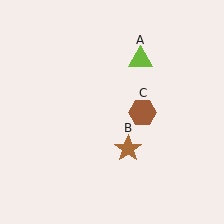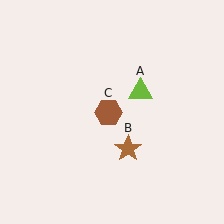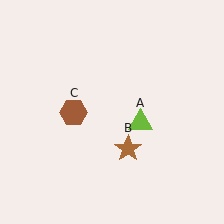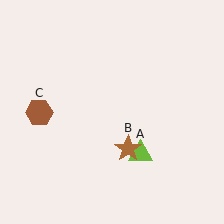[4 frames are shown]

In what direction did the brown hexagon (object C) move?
The brown hexagon (object C) moved left.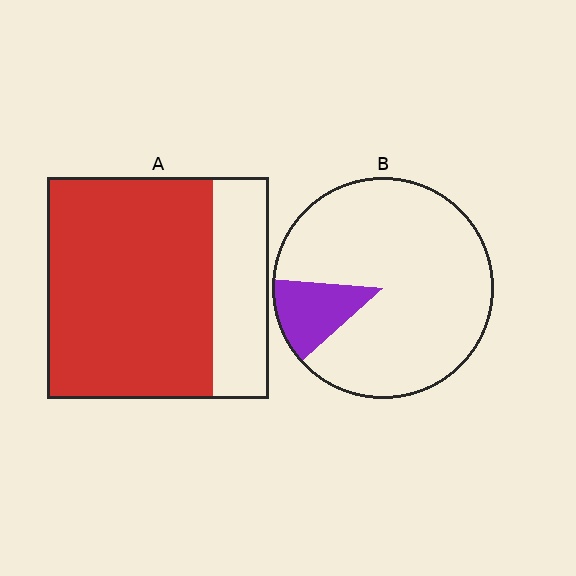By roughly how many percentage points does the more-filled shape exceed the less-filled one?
By roughly 60 percentage points (A over B).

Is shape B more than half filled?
No.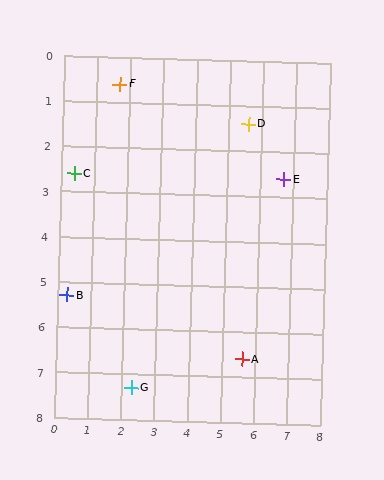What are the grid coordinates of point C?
Point C is at approximately (0.4, 2.6).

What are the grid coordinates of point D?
Point D is at approximately (5.6, 1.4).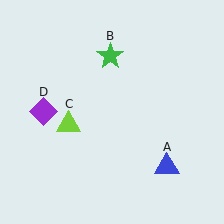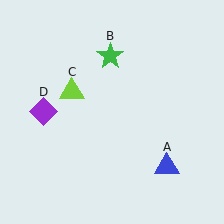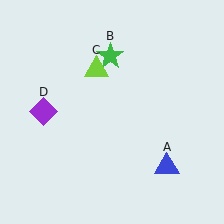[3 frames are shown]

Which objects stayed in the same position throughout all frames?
Blue triangle (object A) and green star (object B) and purple diamond (object D) remained stationary.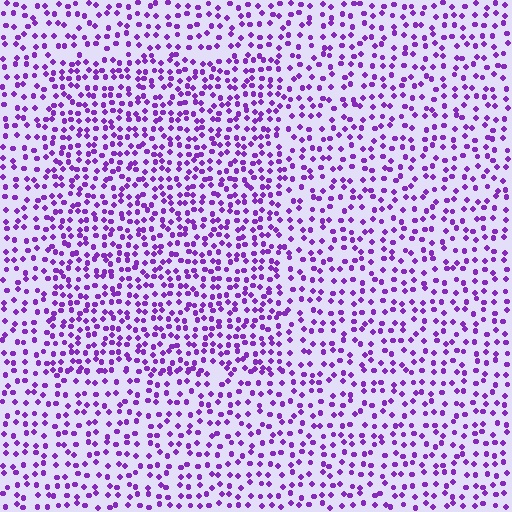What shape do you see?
I see a rectangle.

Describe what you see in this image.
The image contains small purple elements arranged at two different densities. A rectangle-shaped region is visible where the elements are more densely packed than the surrounding area.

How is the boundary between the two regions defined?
The boundary is defined by a change in element density (approximately 1.5x ratio). All elements are the same color, size, and shape.